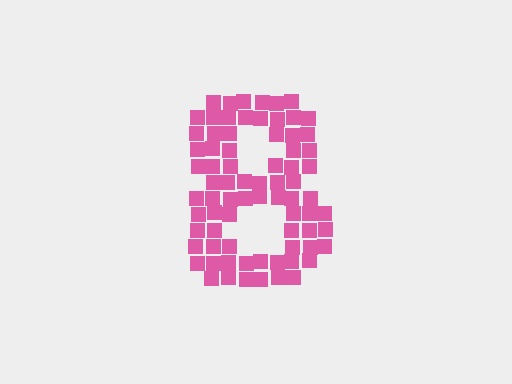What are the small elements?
The small elements are squares.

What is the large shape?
The large shape is the digit 8.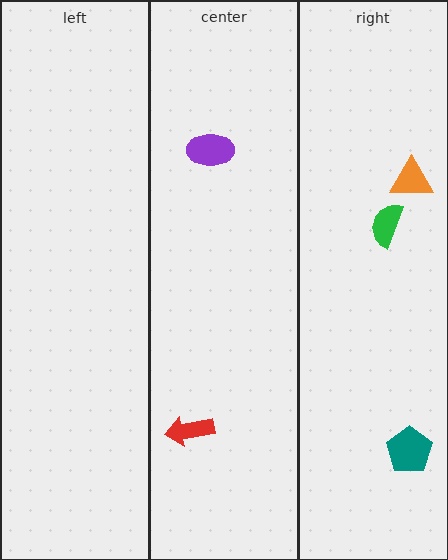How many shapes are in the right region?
3.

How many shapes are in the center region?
2.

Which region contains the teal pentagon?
The right region.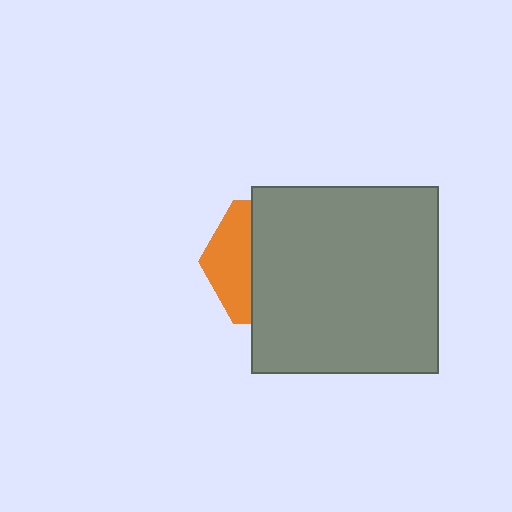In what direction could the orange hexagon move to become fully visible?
The orange hexagon could move left. That would shift it out from behind the gray square entirely.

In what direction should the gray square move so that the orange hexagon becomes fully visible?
The gray square should move right. That is the shortest direction to clear the overlap and leave the orange hexagon fully visible.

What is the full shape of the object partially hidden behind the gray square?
The partially hidden object is an orange hexagon.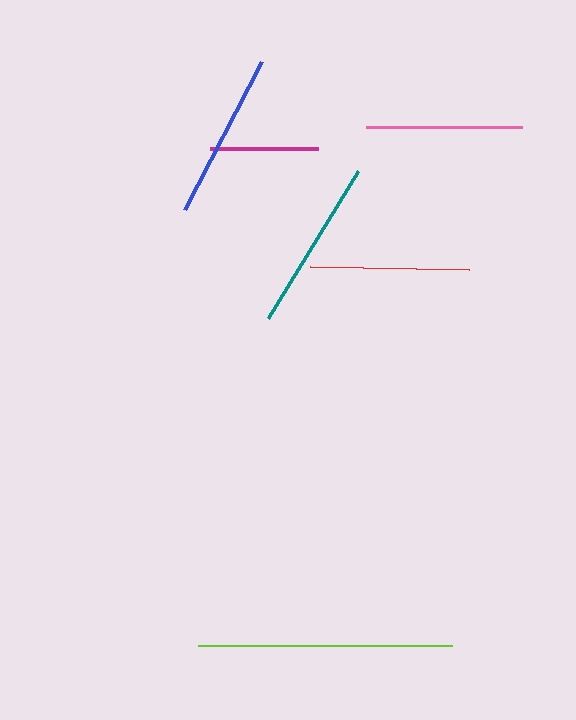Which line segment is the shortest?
The magenta line is the shortest at approximately 108 pixels.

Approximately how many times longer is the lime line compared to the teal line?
The lime line is approximately 1.5 times the length of the teal line.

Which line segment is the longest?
The lime line is the longest at approximately 253 pixels.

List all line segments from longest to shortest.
From longest to shortest: lime, teal, blue, red, pink, magenta.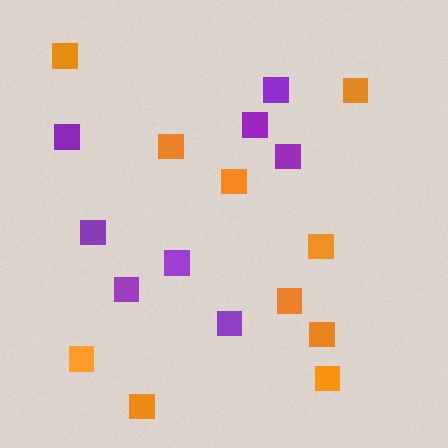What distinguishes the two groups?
There are 2 groups: one group of orange squares (10) and one group of purple squares (8).